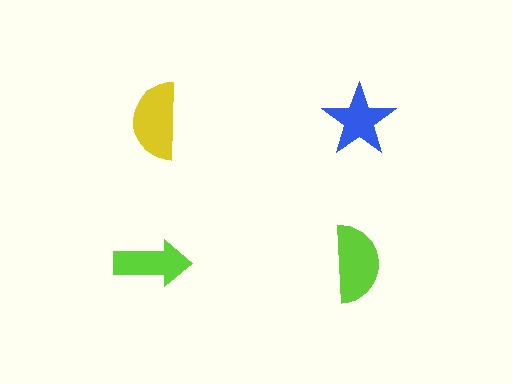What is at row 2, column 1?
A lime arrow.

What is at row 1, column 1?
A yellow semicircle.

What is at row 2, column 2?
A lime semicircle.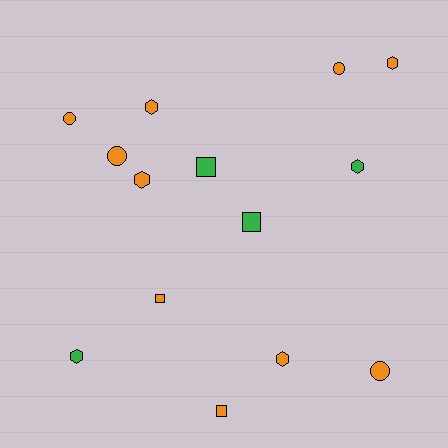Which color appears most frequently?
Orange, with 10 objects.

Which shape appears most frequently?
Hexagon, with 6 objects.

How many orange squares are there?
There are 2 orange squares.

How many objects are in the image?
There are 14 objects.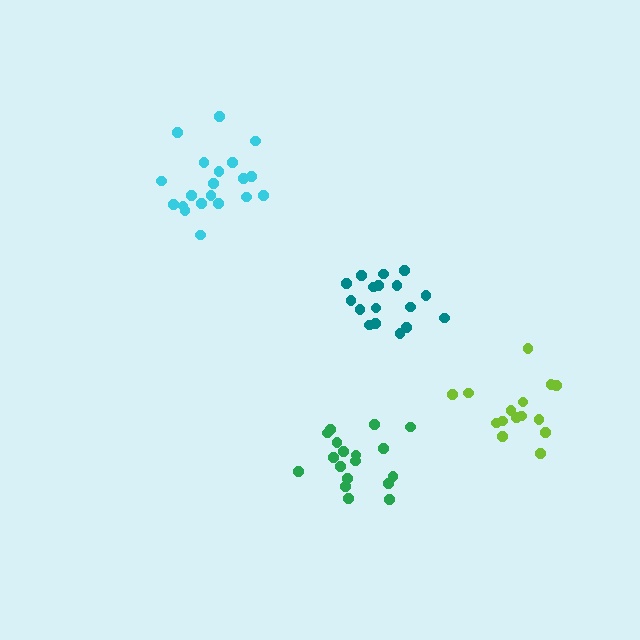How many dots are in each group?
Group 1: 20 dots, Group 2: 18 dots, Group 3: 15 dots, Group 4: 17 dots (70 total).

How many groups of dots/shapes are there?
There are 4 groups.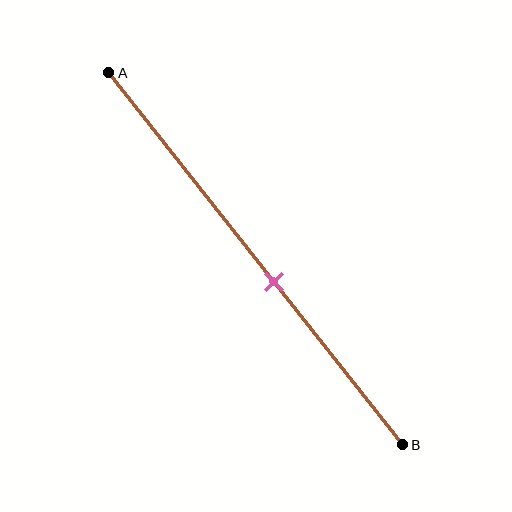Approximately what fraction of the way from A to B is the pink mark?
The pink mark is approximately 55% of the way from A to B.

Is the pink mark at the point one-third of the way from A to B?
No, the mark is at about 55% from A, not at the 33% one-third point.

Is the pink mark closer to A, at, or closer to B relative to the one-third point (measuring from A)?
The pink mark is closer to point B than the one-third point of segment AB.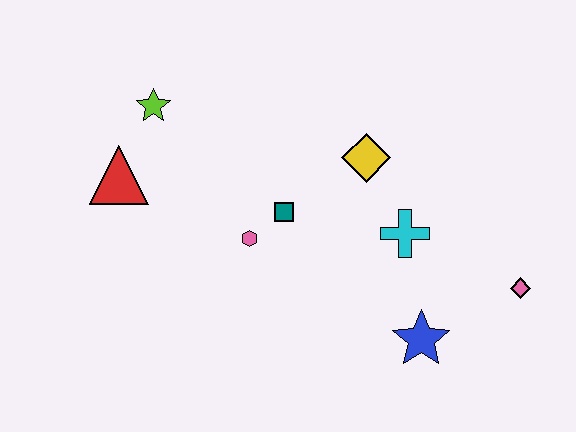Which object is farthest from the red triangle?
The pink diamond is farthest from the red triangle.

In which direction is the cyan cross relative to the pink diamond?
The cyan cross is to the left of the pink diamond.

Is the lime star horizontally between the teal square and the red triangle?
Yes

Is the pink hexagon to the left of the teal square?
Yes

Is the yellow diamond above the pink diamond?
Yes